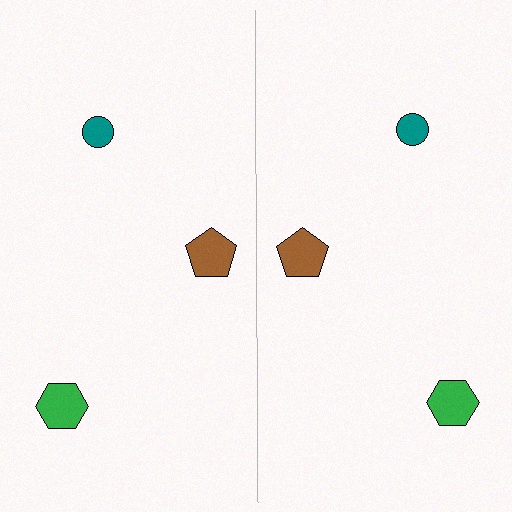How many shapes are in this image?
There are 6 shapes in this image.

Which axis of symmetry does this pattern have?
The pattern has a vertical axis of symmetry running through the center of the image.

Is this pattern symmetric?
Yes, this pattern has bilateral (reflection) symmetry.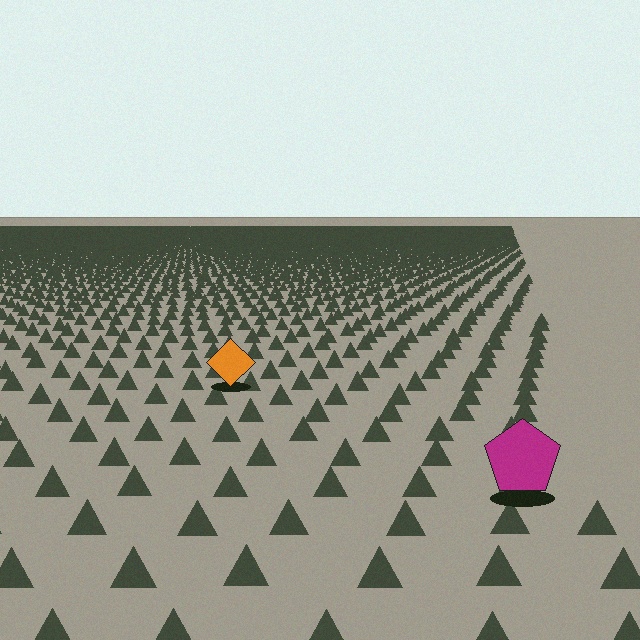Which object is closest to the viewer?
The magenta pentagon is closest. The texture marks near it are larger and more spread out.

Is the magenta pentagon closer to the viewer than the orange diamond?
Yes. The magenta pentagon is closer — you can tell from the texture gradient: the ground texture is coarser near it.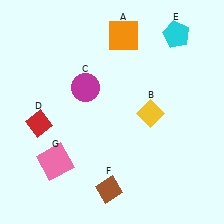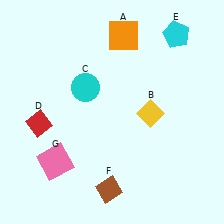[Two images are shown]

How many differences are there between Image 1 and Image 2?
There is 1 difference between the two images.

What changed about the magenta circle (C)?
In Image 1, C is magenta. In Image 2, it changed to cyan.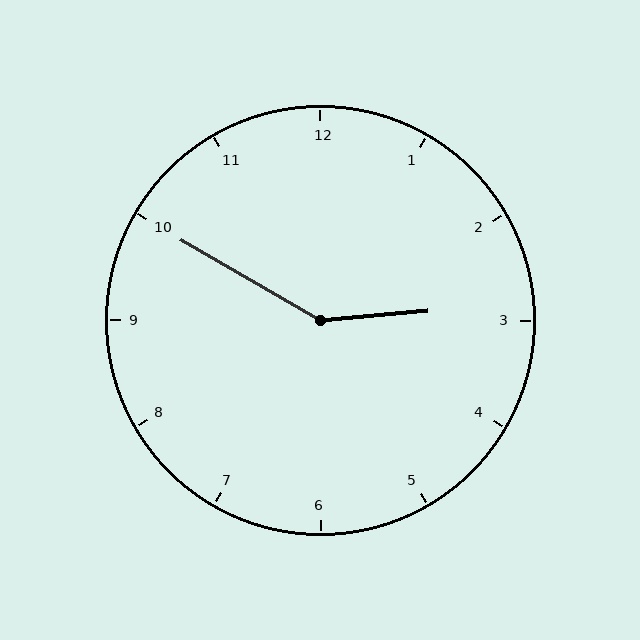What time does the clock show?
2:50.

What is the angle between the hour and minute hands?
Approximately 145 degrees.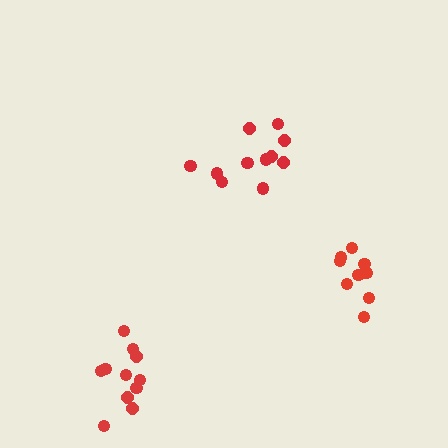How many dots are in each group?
Group 1: 11 dots, Group 2: 11 dots, Group 3: 9 dots (31 total).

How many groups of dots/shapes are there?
There are 3 groups.